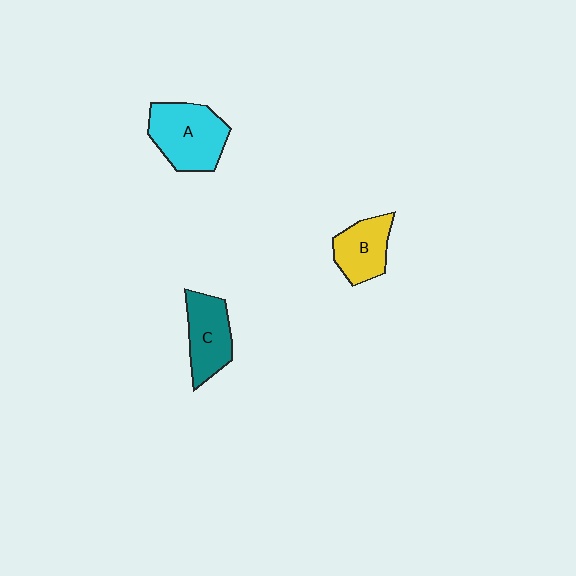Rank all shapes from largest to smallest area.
From largest to smallest: A (cyan), C (teal), B (yellow).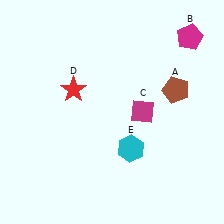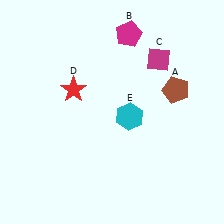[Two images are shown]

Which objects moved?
The objects that moved are: the magenta pentagon (B), the magenta diamond (C), the cyan hexagon (E).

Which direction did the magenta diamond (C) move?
The magenta diamond (C) moved up.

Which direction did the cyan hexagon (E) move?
The cyan hexagon (E) moved up.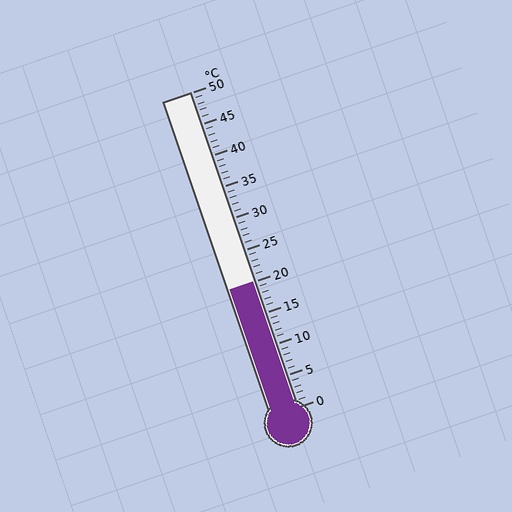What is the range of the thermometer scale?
The thermometer scale ranges from 0°C to 50°C.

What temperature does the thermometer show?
The thermometer shows approximately 20°C.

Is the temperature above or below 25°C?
The temperature is below 25°C.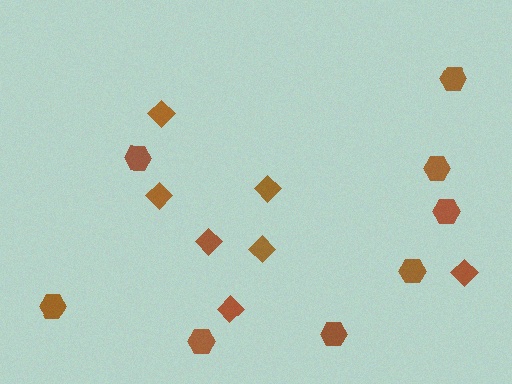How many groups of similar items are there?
There are 2 groups: one group of diamonds (7) and one group of hexagons (8).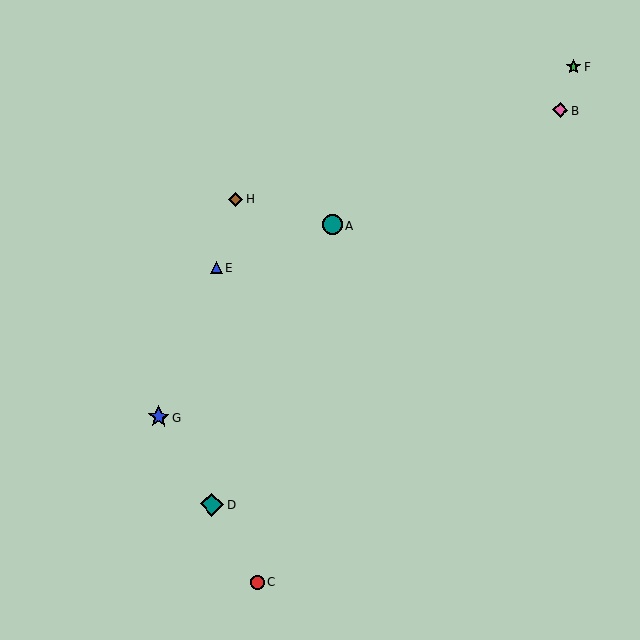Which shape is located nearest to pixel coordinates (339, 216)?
The teal circle (labeled A) at (333, 225) is nearest to that location.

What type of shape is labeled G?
Shape G is a blue star.